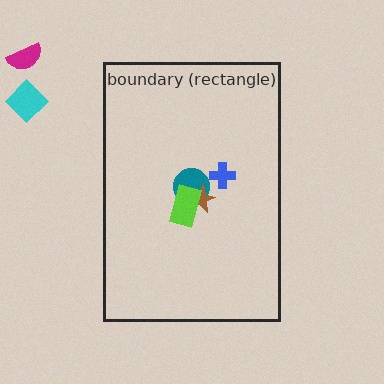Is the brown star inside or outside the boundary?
Inside.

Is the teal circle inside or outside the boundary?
Inside.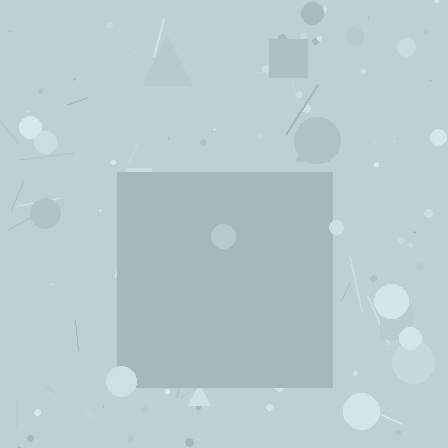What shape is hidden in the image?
A square is hidden in the image.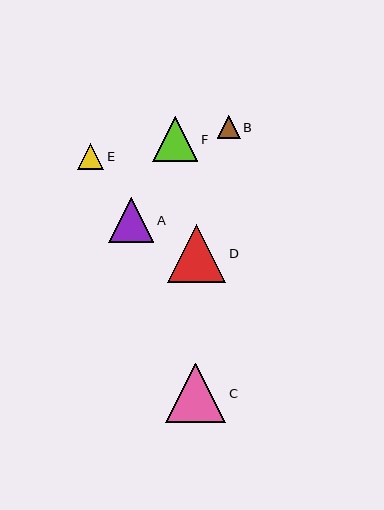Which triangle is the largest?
Triangle C is the largest with a size of approximately 60 pixels.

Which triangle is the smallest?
Triangle B is the smallest with a size of approximately 23 pixels.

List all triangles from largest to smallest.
From largest to smallest: C, D, A, F, E, B.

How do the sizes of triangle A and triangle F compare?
Triangle A and triangle F are approximately the same size.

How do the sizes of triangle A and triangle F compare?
Triangle A and triangle F are approximately the same size.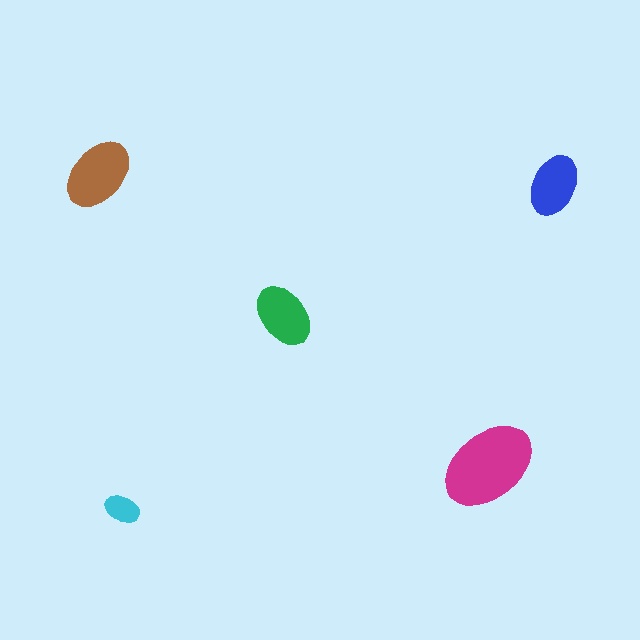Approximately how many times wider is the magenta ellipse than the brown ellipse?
About 1.5 times wider.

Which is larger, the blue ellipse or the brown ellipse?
The brown one.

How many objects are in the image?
There are 5 objects in the image.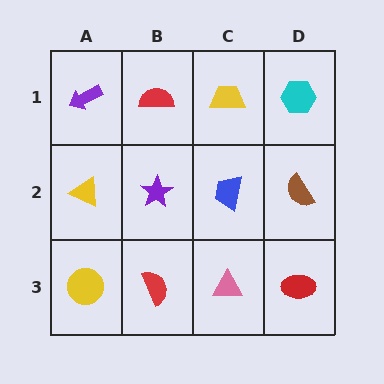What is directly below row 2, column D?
A red ellipse.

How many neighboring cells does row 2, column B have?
4.